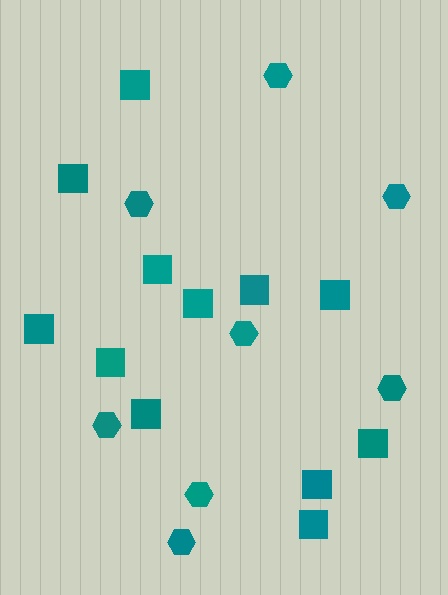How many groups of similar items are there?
There are 2 groups: one group of hexagons (8) and one group of squares (12).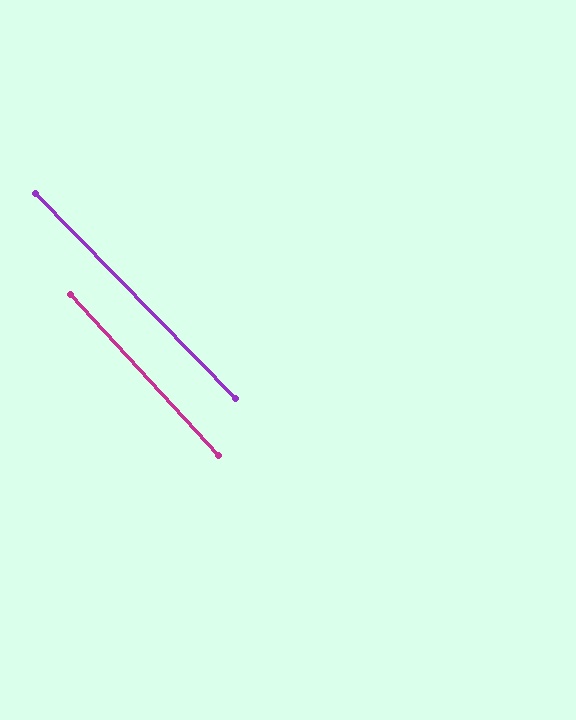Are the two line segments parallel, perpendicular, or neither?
Parallel — their directions differ by only 1.8°.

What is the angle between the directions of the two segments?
Approximately 2 degrees.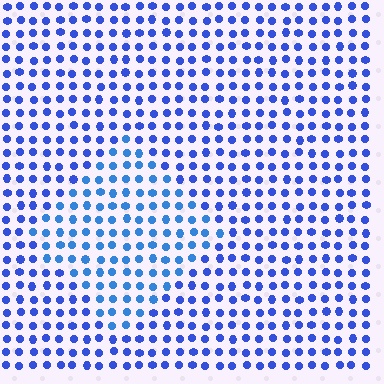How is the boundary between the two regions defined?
The boundary is defined purely by a slight shift in hue (about 19 degrees). Spacing, size, and orientation are identical on both sides.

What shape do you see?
I see a diamond.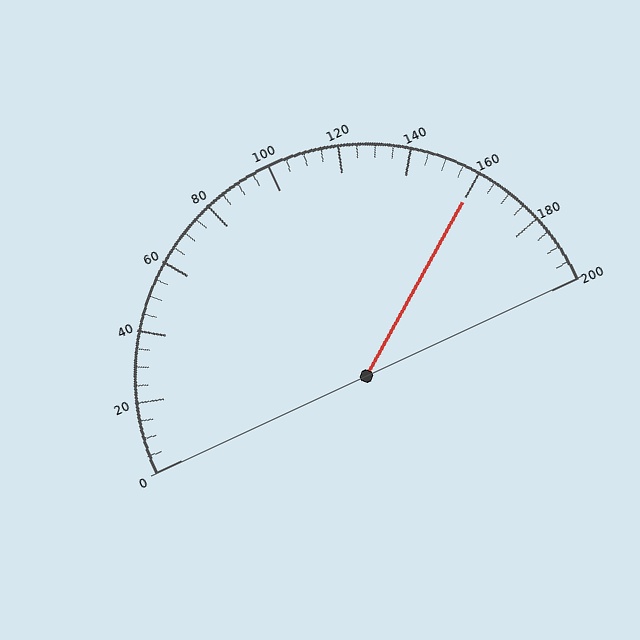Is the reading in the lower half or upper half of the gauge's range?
The reading is in the upper half of the range (0 to 200).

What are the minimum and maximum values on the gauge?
The gauge ranges from 0 to 200.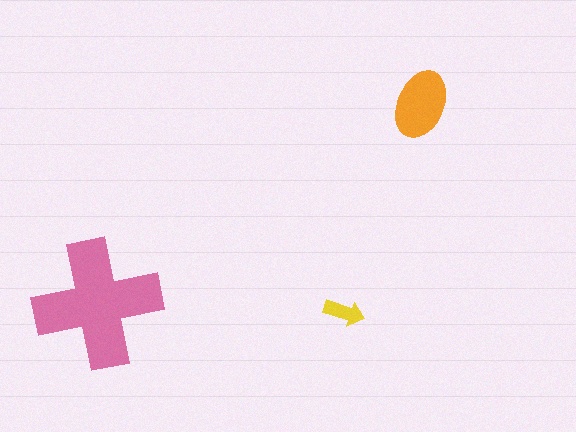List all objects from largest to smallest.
The pink cross, the orange ellipse, the yellow arrow.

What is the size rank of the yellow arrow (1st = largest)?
3rd.